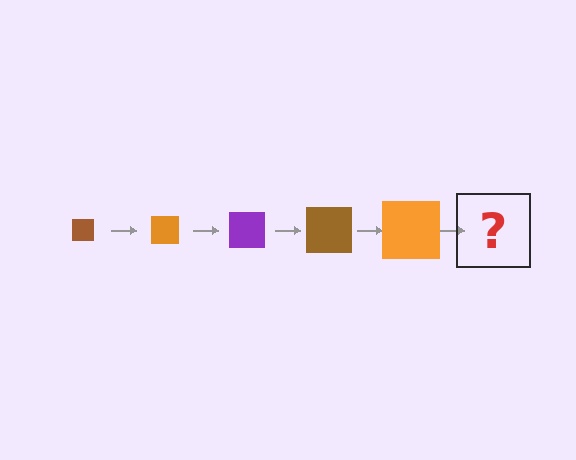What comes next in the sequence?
The next element should be a purple square, larger than the previous one.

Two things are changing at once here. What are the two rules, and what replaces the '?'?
The two rules are that the square grows larger each step and the color cycles through brown, orange, and purple. The '?' should be a purple square, larger than the previous one.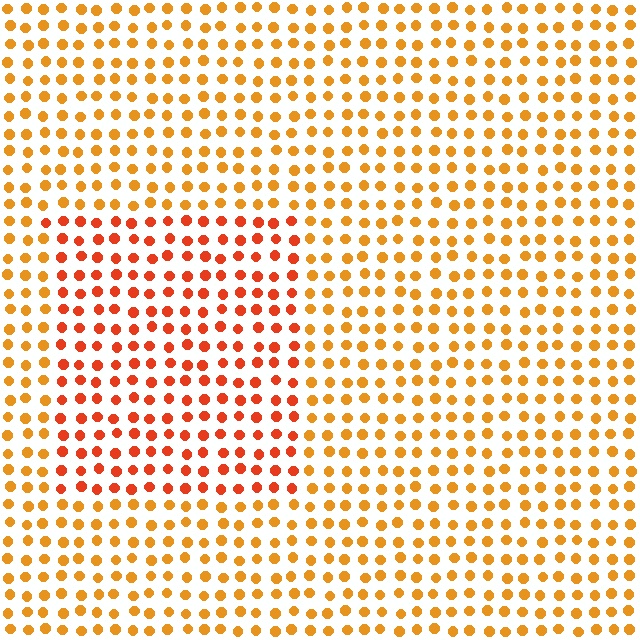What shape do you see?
I see a rectangle.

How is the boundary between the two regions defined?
The boundary is defined purely by a slight shift in hue (about 27 degrees). Spacing, size, and orientation are identical on both sides.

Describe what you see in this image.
The image is filled with small orange elements in a uniform arrangement. A rectangle-shaped region is visible where the elements are tinted to a slightly different hue, forming a subtle color boundary.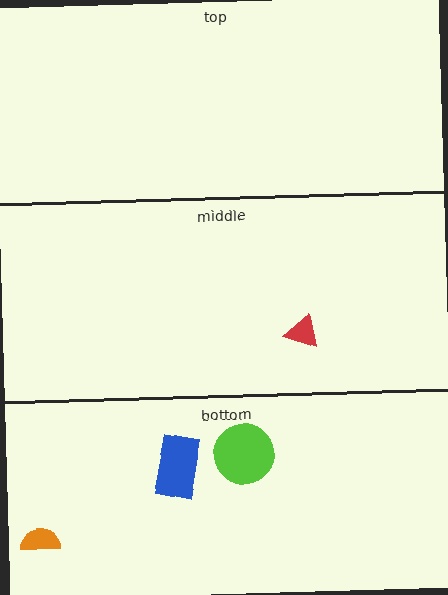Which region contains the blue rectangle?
The bottom region.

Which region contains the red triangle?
The middle region.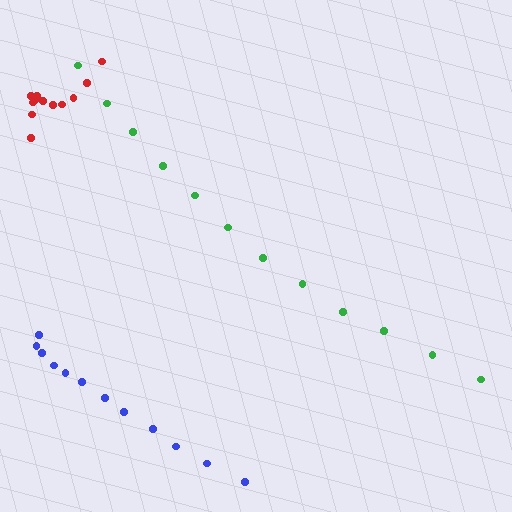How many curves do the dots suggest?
There are 3 distinct paths.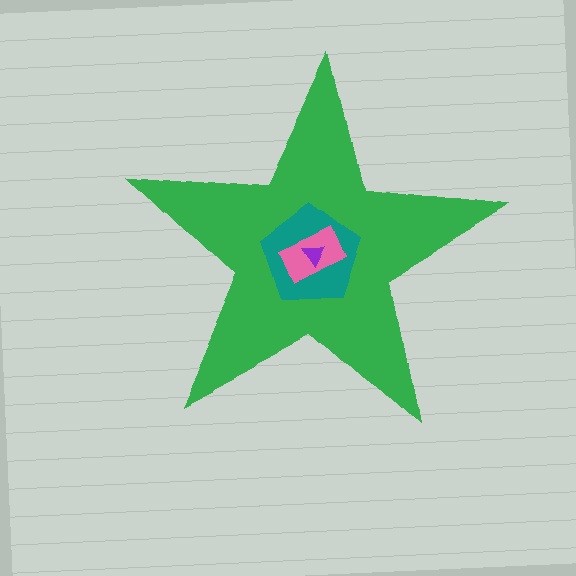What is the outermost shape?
The green star.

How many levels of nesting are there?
4.